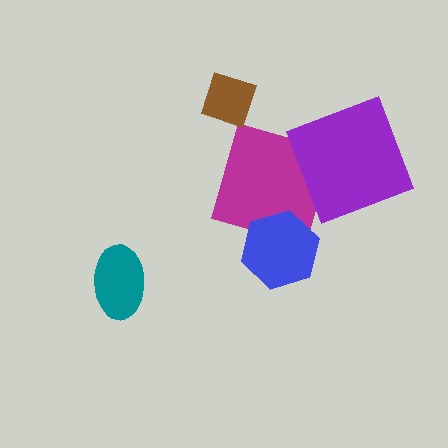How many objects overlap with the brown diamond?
0 objects overlap with the brown diamond.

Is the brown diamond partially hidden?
No, no other shape covers it.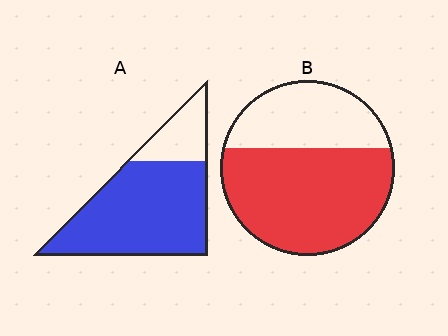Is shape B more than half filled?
Yes.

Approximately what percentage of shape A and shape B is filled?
A is approximately 80% and B is approximately 65%.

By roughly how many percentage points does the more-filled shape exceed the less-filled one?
By roughly 15 percentage points (A over B).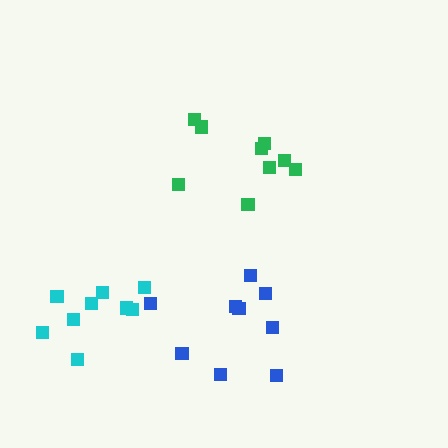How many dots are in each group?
Group 1: 9 dots, Group 2: 9 dots, Group 3: 9 dots (27 total).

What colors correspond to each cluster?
The clusters are colored: cyan, green, blue.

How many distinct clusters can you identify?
There are 3 distinct clusters.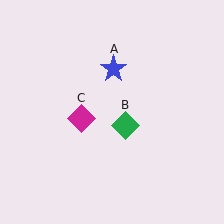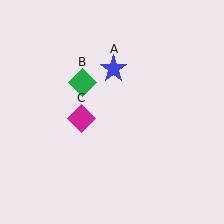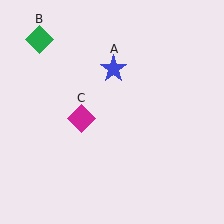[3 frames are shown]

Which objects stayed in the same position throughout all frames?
Blue star (object A) and magenta diamond (object C) remained stationary.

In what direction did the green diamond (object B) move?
The green diamond (object B) moved up and to the left.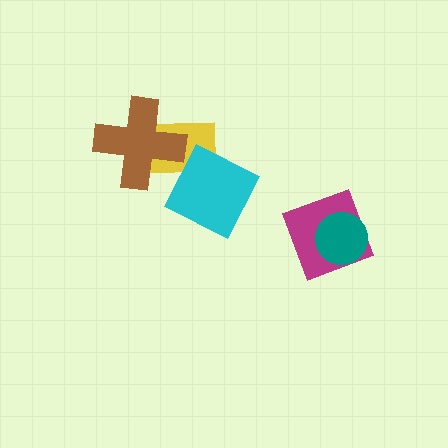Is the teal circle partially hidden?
No, no other shape covers it.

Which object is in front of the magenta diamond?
The teal circle is in front of the magenta diamond.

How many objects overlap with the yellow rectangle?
2 objects overlap with the yellow rectangle.